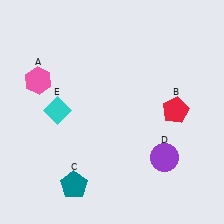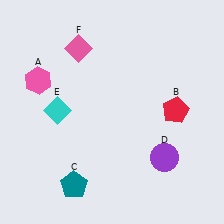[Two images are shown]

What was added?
A pink diamond (F) was added in Image 2.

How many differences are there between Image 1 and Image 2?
There is 1 difference between the two images.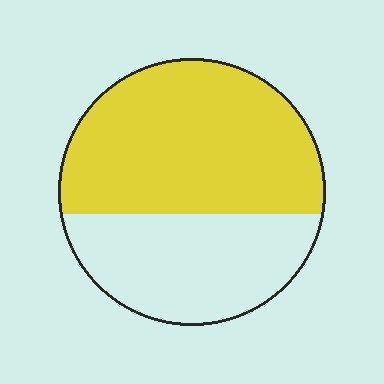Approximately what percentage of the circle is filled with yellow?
Approximately 60%.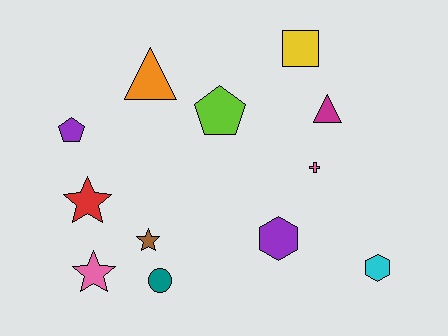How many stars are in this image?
There are 3 stars.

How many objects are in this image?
There are 12 objects.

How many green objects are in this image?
There are no green objects.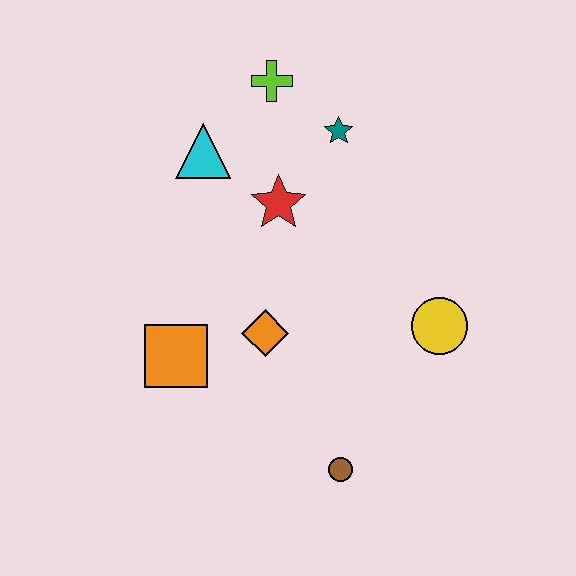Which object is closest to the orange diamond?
The orange square is closest to the orange diamond.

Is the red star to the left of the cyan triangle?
No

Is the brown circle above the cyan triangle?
No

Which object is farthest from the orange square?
The lime cross is farthest from the orange square.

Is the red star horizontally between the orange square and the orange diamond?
No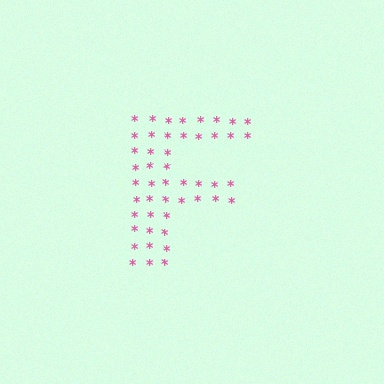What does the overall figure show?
The overall figure shows the letter F.